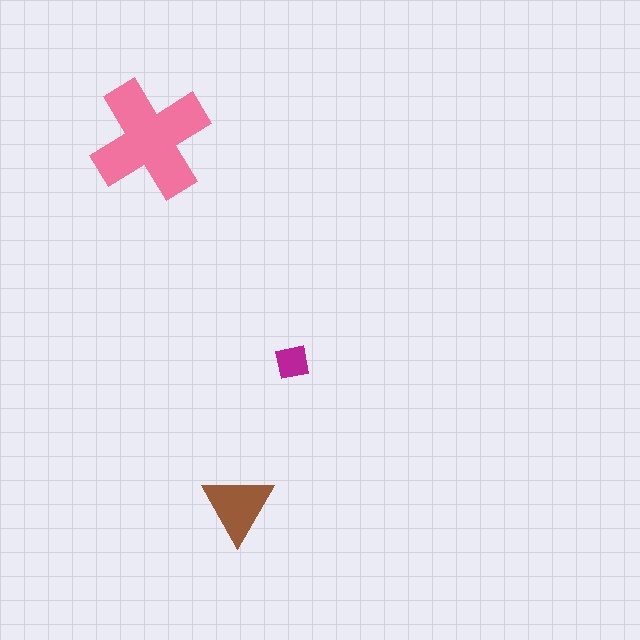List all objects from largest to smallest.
The pink cross, the brown triangle, the magenta square.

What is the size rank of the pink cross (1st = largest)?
1st.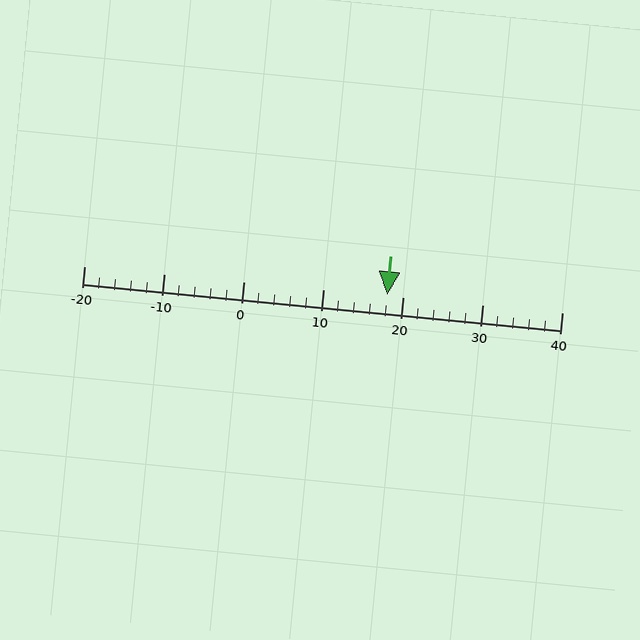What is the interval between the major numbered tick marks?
The major tick marks are spaced 10 units apart.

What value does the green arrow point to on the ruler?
The green arrow points to approximately 18.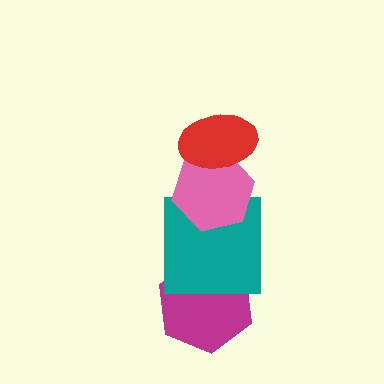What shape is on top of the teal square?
The pink hexagon is on top of the teal square.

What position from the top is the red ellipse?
The red ellipse is 1st from the top.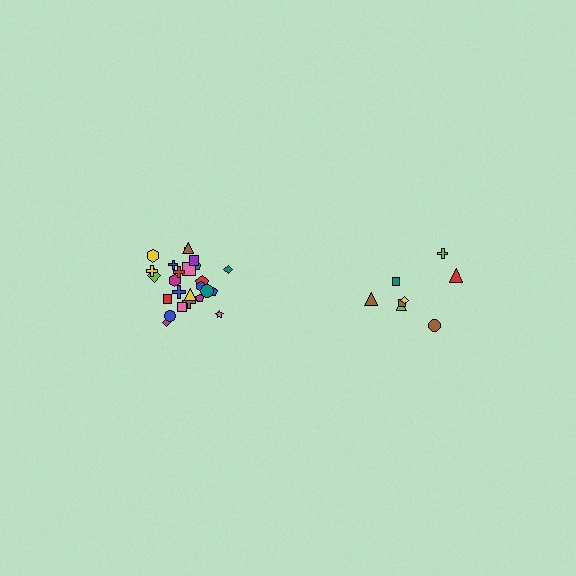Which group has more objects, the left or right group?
The left group.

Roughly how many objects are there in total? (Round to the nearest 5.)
Roughly 35 objects in total.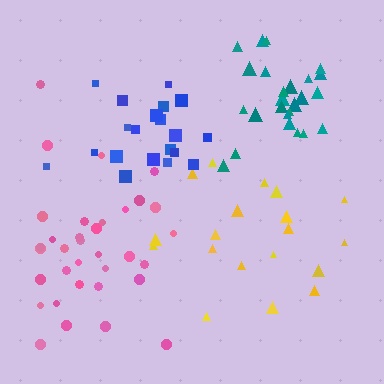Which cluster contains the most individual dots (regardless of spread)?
Pink (34).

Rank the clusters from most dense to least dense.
teal, pink, blue, yellow.